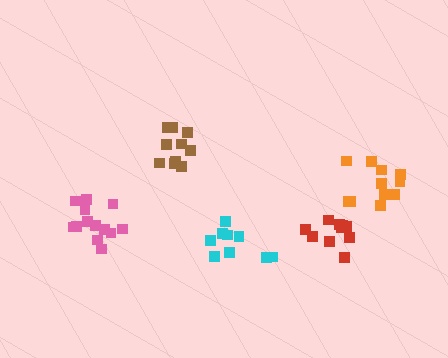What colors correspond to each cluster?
The clusters are colored: pink, red, brown, orange, cyan.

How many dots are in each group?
Group 1: 13 dots, Group 2: 10 dots, Group 3: 11 dots, Group 4: 11 dots, Group 5: 9 dots (54 total).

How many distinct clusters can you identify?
There are 5 distinct clusters.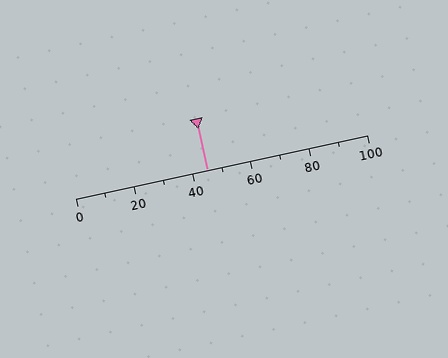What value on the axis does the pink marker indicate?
The marker indicates approximately 45.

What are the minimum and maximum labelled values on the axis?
The axis runs from 0 to 100.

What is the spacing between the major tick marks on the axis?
The major ticks are spaced 20 apart.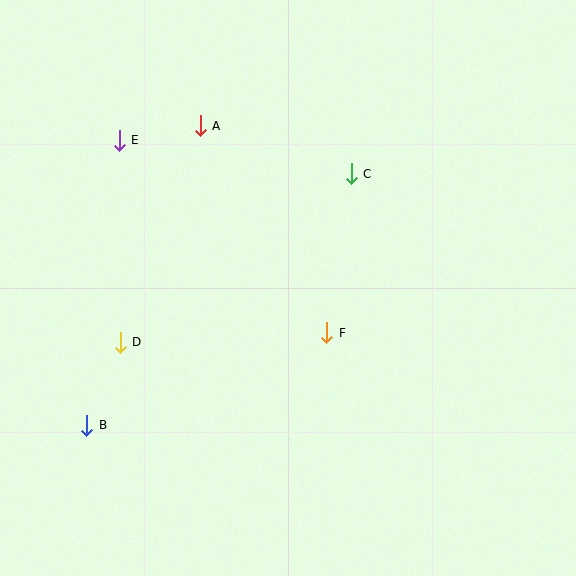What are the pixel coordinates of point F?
Point F is at (327, 333).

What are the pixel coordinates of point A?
Point A is at (200, 126).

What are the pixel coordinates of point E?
Point E is at (119, 140).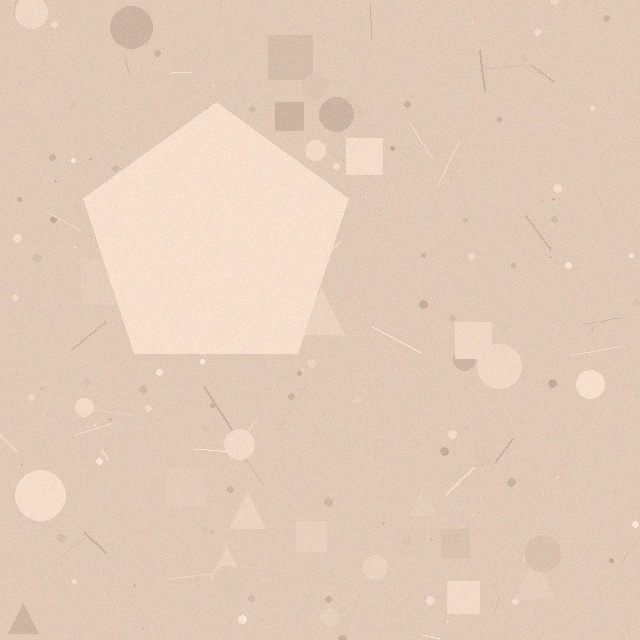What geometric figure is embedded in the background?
A pentagon is embedded in the background.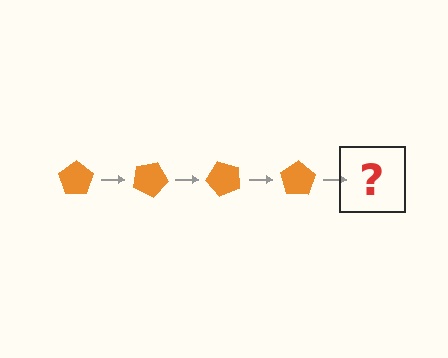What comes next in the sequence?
The next element should be an orange pentagon rotated 100 degrees.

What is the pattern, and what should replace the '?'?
The pattern is that the pentagon rotates 25 degrees each step. The '?' should be an orange pentagon rotated 100 degrees.